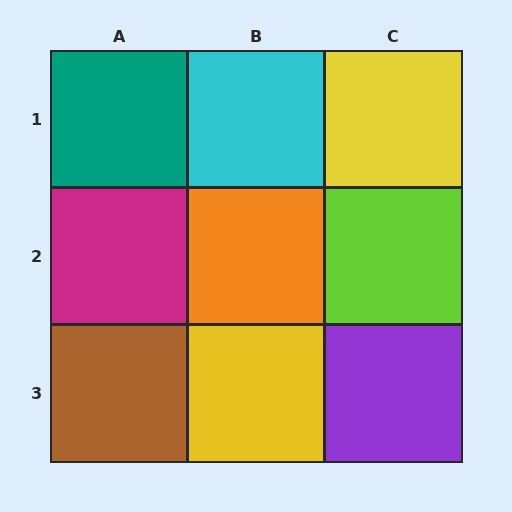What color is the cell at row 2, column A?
Magenta.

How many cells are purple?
1 cell is purple.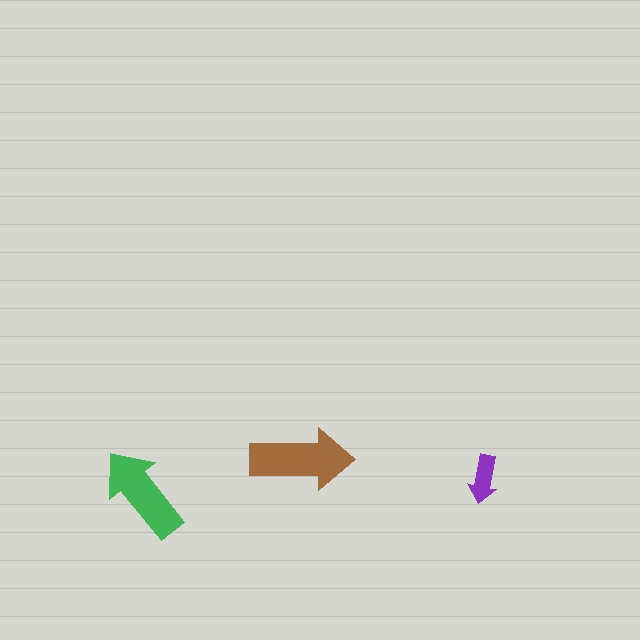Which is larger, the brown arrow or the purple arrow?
The brown one.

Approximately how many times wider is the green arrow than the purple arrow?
About 2 times wider.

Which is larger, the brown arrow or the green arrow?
The brown one.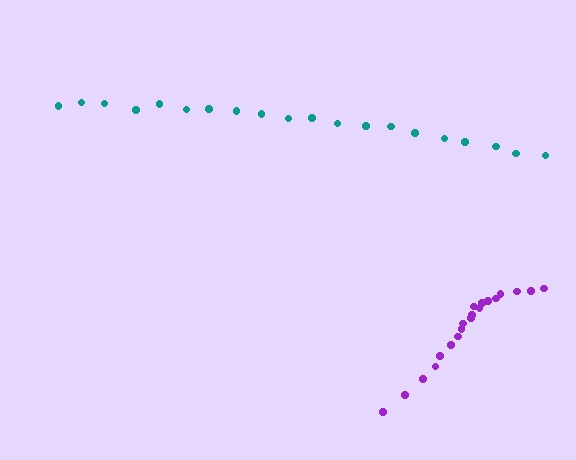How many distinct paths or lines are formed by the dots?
There are 2 distinct paths.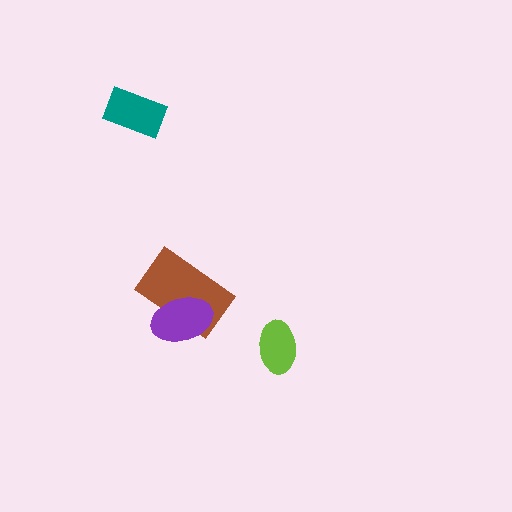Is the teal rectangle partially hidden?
No, no other shape covers it.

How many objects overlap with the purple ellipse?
1 object overlaps with the purple ellipse.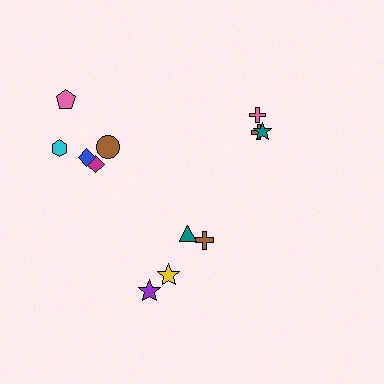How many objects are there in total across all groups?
There are 12 objects.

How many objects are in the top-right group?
There are 3 objects.